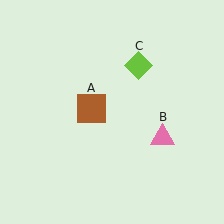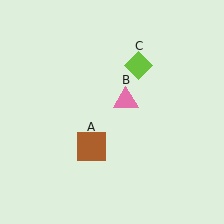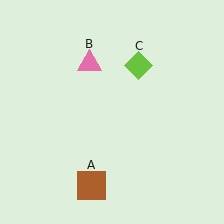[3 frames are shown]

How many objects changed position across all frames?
2 objects changed position: brown square (object A), pink triangle (object B).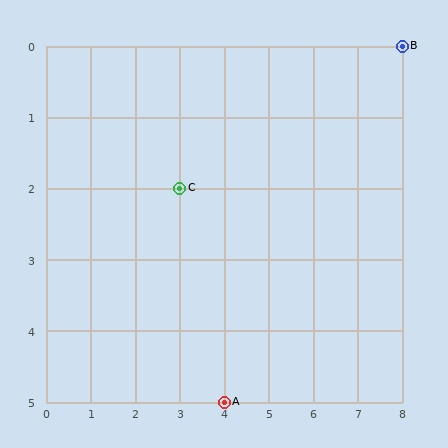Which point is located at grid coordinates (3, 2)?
Point C is at (3, 2).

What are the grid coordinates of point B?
Point B is at grid coordinates (8, 0).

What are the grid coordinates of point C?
Point C is at grid coordinates (3, 2).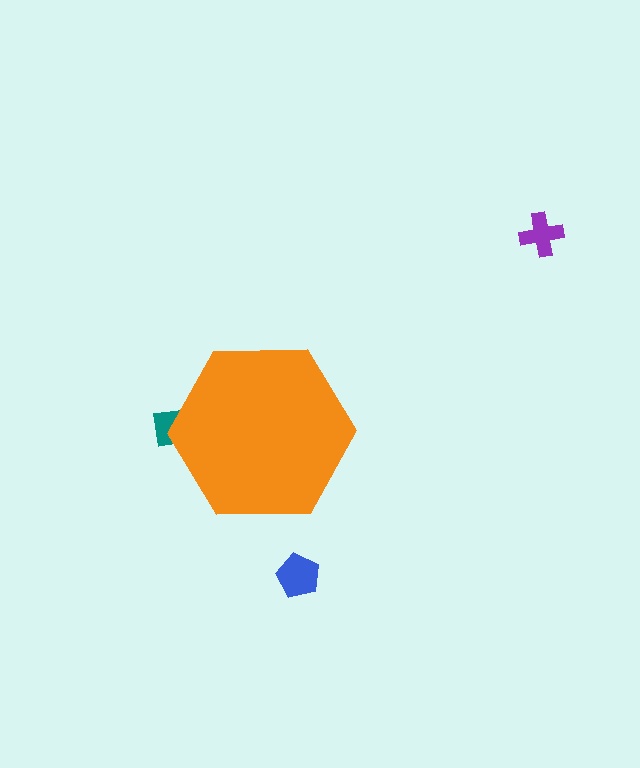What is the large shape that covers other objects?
An orange hexagon.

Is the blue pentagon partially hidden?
No, the blue pentagon is fully visible.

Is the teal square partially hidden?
Yes, the teal square is partially hidden behind the orange hexagon.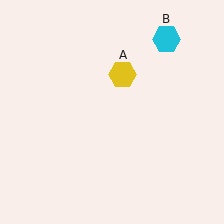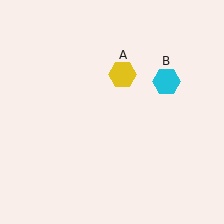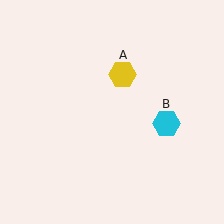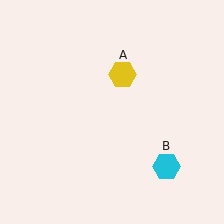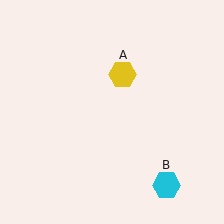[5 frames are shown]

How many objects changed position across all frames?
1 object changed position: cyan hexagon (object B).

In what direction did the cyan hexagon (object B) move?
The cyan hexagon (object B) moved down.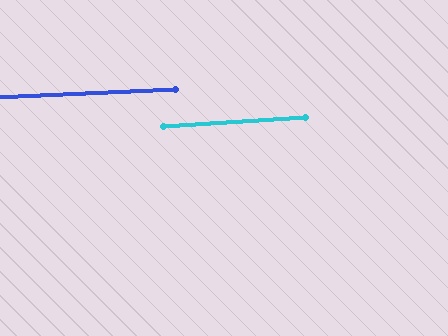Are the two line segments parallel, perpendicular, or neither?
Parallel — their directions differ by only 1.2°.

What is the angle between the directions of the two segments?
Approximately 1 degree.